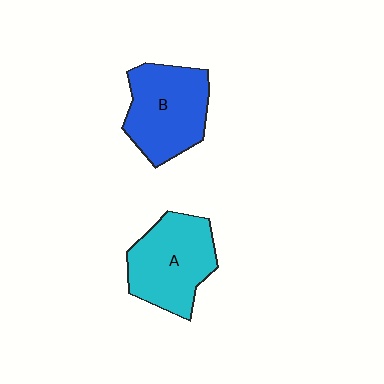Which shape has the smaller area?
Shape A (cyan).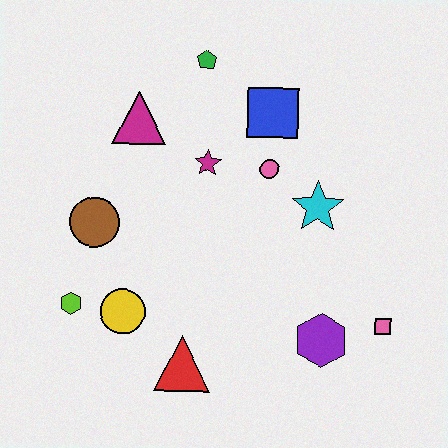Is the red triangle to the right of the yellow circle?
Yes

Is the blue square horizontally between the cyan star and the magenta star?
Yes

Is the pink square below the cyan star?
Yes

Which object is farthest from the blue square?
The lime hexagon is farthest from the blue square.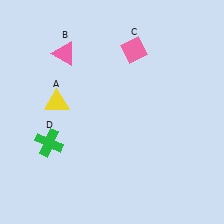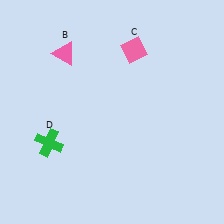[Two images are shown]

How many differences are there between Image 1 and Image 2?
There is 1 difference between the two images.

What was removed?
The yellow triangle (A) was removed in Image 2.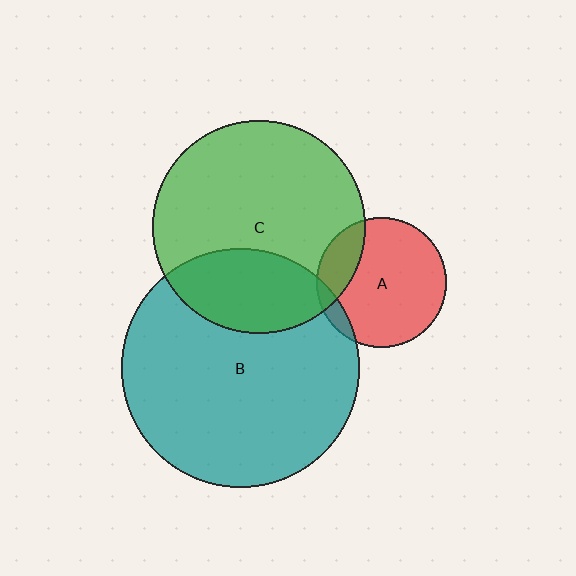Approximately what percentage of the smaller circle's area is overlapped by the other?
Approximately 20%.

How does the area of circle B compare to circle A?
Approximately 3.4 times.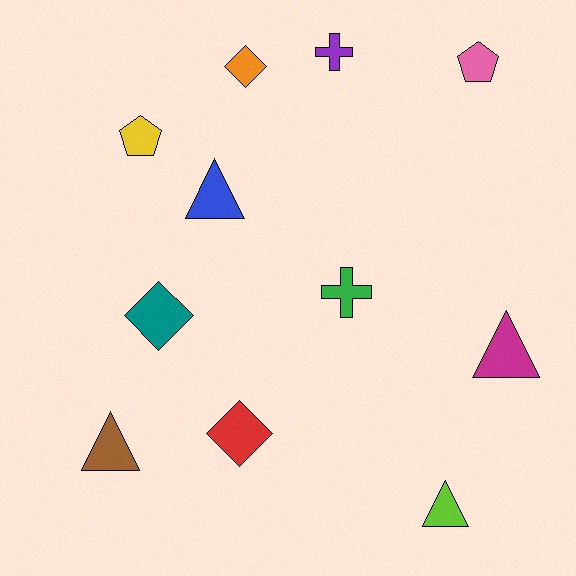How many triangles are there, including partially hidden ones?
There are 4 triangles.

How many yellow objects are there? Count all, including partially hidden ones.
There is 1 yellow object.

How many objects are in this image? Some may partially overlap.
There are 11 objects.